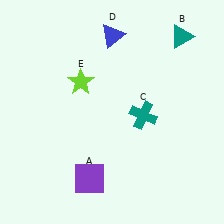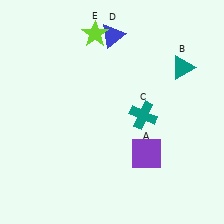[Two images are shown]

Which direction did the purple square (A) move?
The purple square (A) moved right.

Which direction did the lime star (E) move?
The lime star (E) moved up.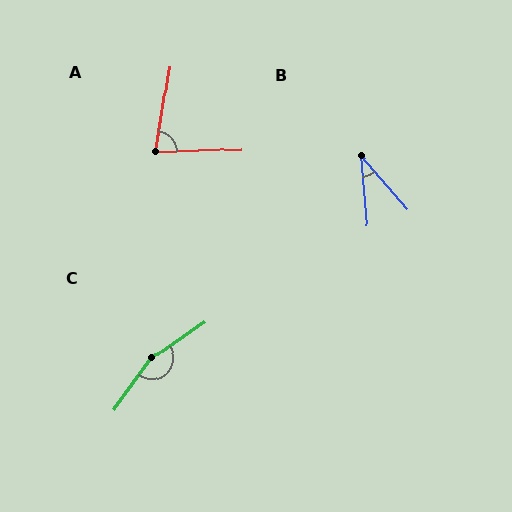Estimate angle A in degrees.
Approximately 79 degrees.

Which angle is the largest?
C, at approximately 160 degrees.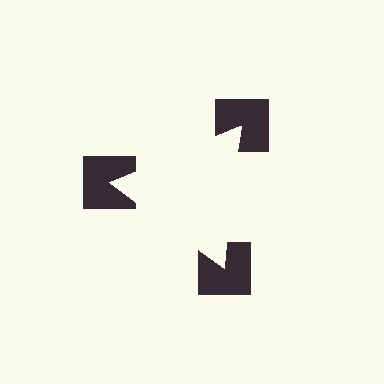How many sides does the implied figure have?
3 sides.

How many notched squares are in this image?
There are 3 — one at each vertex of the illusory triangle.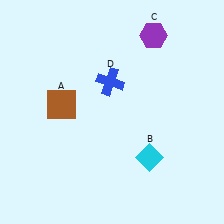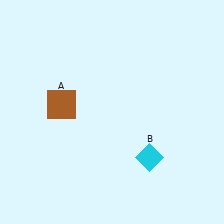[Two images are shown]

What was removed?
The blue cross (D), the purple hexagon (C) were removed in Image 2.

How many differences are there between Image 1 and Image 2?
There are 2 differences between the two images.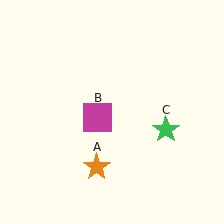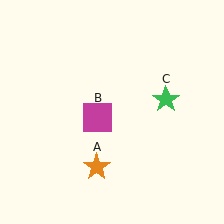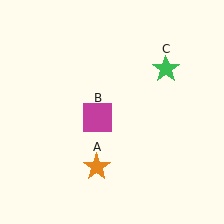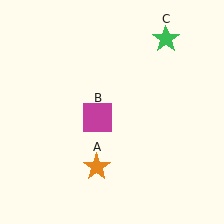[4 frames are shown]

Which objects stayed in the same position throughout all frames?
Orange star (object A) and magenta square (object B) remained stationary.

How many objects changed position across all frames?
1 object changed position: green star (object C).